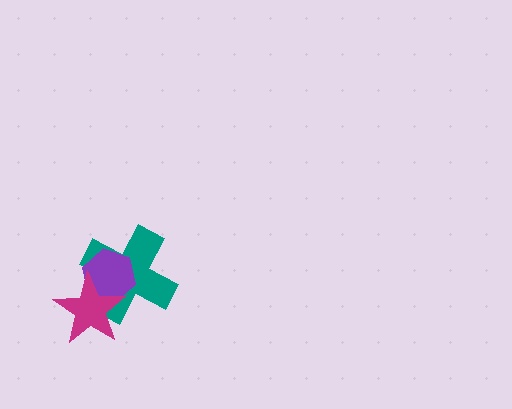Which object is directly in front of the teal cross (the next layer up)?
The purple hexagon is directly in front of the teal cross.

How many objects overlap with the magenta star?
2 objects overlap with the magenta star.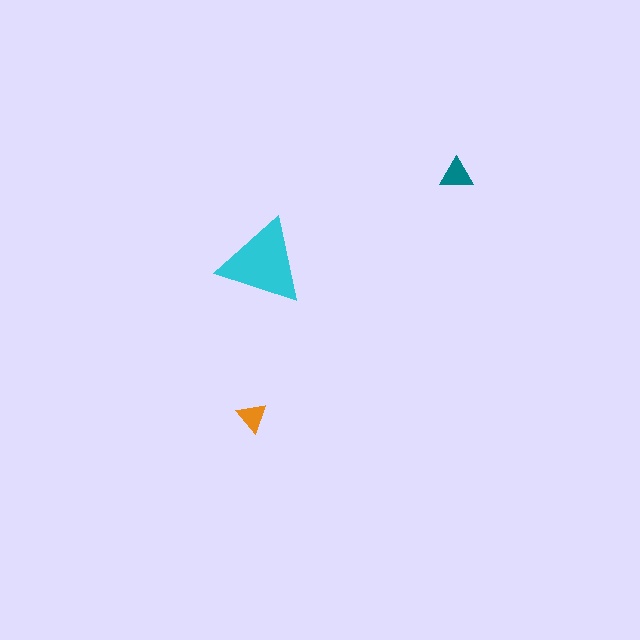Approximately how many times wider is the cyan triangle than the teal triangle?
About 2.5 times wider.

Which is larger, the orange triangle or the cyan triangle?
The cyan one.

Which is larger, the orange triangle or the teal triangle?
The teal one.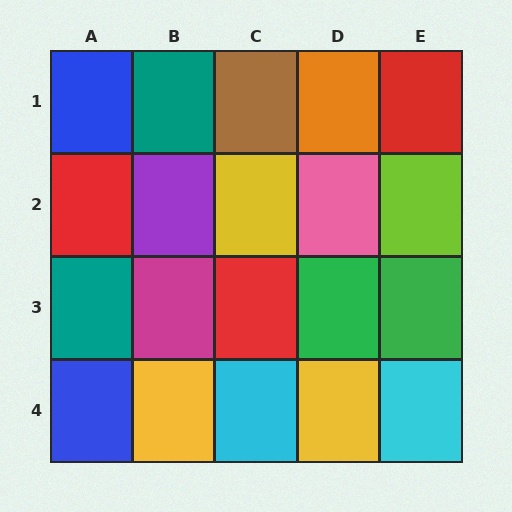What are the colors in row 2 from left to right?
Red, purple, yellow, pink, lime.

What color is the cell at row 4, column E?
Cyan.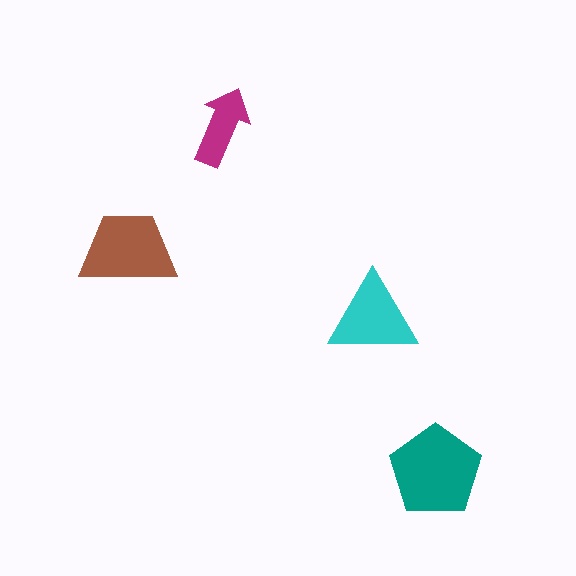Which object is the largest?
The teal pentagon.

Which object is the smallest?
The magenta arrow.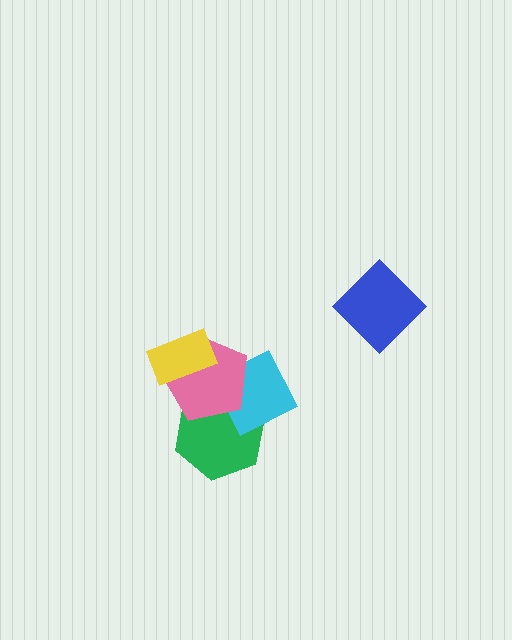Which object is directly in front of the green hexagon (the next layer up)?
The cyan diamond is directly in front of the green hexagon.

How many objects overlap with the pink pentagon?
3 objects overlap with the pink pentagon.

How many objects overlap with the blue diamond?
0 objects overlap with the blue diamond.